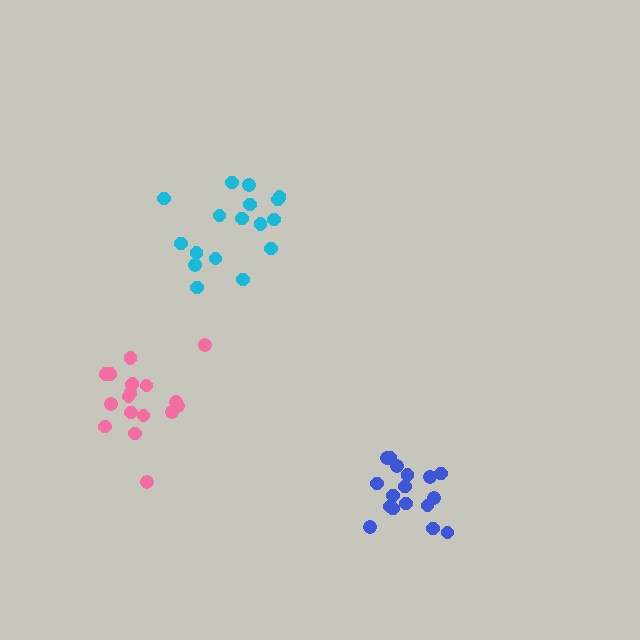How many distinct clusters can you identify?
There are 3 distinct clusters.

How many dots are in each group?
Group 1: 17 dots, Group 2: 18 dots, Group 3: 17 dots (52 total).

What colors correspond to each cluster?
The clusters are colored: blue, pink, cyan.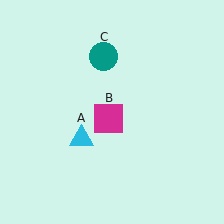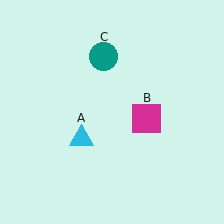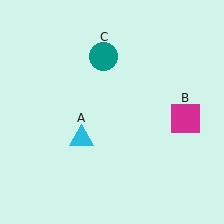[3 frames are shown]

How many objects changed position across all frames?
1 object changed position: magenta square (object B).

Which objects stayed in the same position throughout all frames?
Cyan triangle (object A) and teal circle (object C) remained stationary.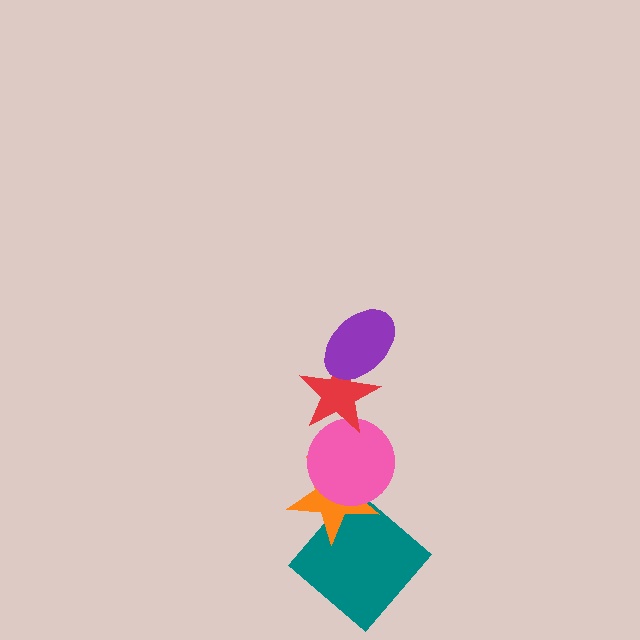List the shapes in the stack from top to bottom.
From top to bottom: the purple ellipse, the red star, the pink circle, the orange star, the teal diamond.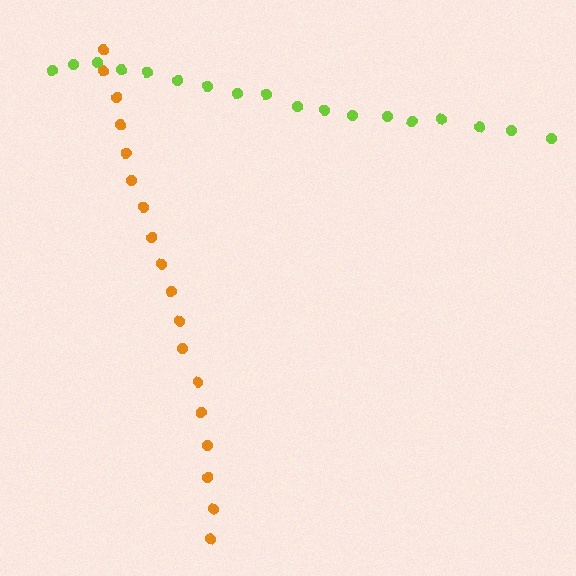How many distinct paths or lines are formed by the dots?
There are 2 distinct paths.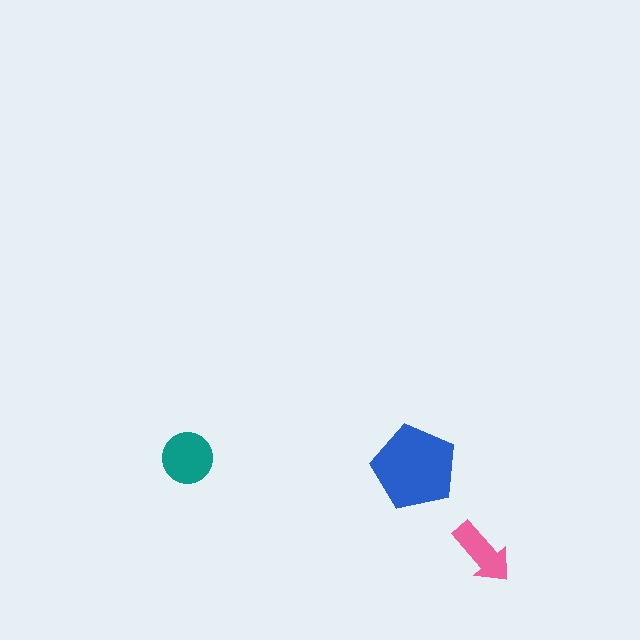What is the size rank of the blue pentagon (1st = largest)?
1st.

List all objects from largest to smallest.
The blue pentagon, the teal circle, the pink arrow.